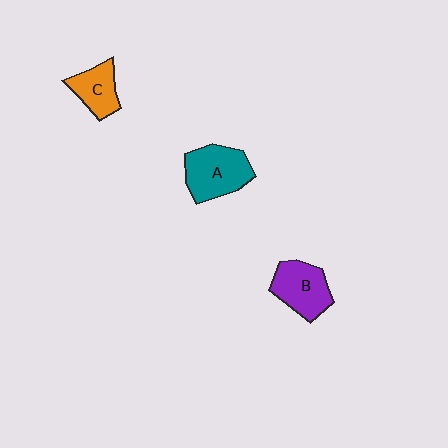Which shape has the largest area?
Shape A (teal).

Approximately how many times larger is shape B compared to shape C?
Approximately 1.3 times.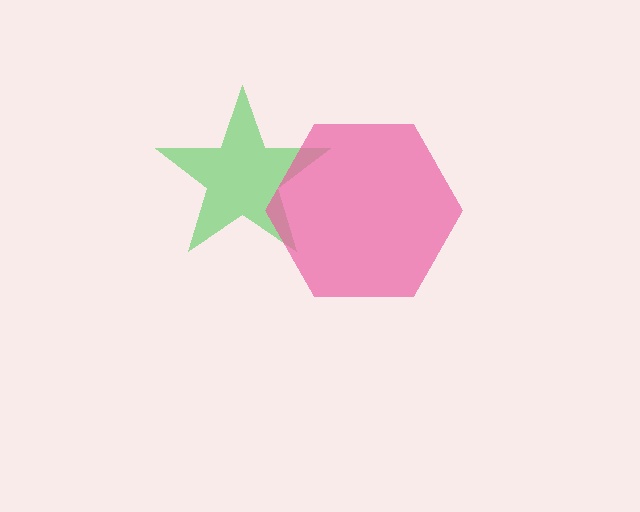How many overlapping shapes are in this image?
There are 2 overlapping shapes in the image.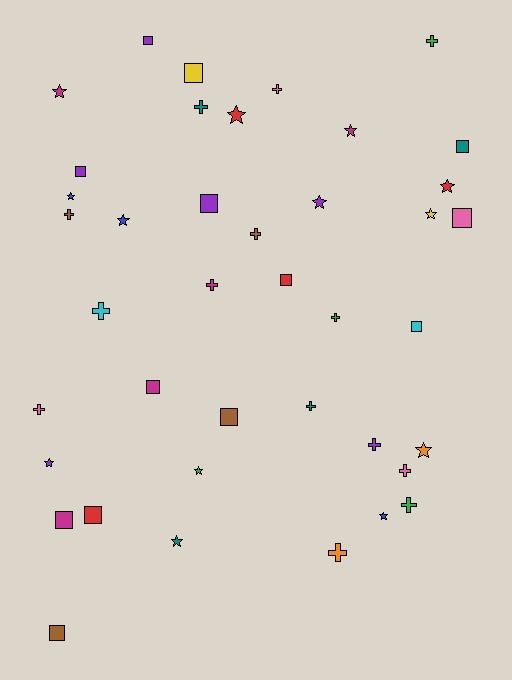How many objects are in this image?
There are 40 objects.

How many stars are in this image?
There are 13 stars.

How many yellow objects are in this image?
There are 2 yellow objects.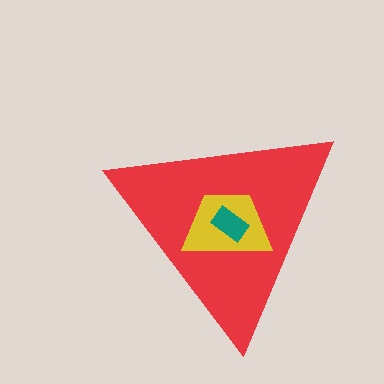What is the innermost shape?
The teal rectangle.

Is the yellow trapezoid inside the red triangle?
Yes.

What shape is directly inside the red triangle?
The yellow trapezoid.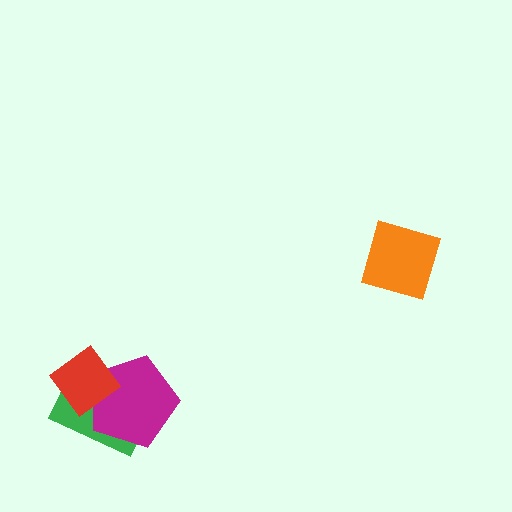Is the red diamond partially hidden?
No, no other shape covers it.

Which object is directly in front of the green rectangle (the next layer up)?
The magenta pentagon is directly in front of the green rectangle.